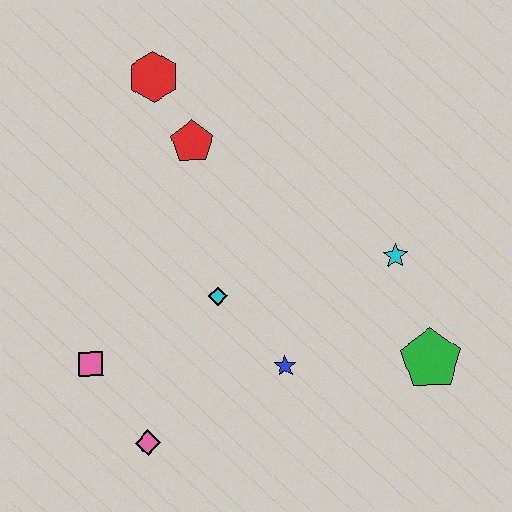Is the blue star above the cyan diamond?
No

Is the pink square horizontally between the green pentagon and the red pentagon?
No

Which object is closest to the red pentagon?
The red hexagon is closest to the red pentagon.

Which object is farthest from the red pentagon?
The green pentagon is farthest from the red pentagon.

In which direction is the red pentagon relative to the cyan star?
The red pentagon is to the left of the cyan star.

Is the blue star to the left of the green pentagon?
Yes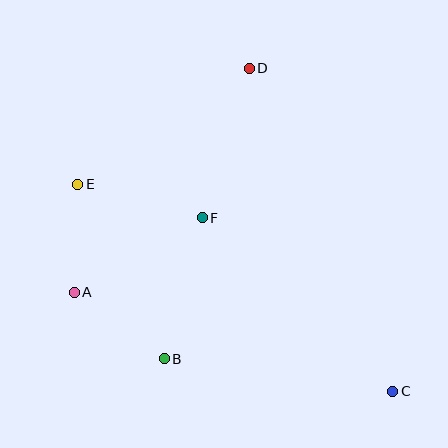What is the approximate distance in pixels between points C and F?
The distance between C and F is approximately 257 pixels.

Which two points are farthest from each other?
Points C and E are farthest from each other.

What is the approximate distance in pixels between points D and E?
The distance between D and E is approximately 207 pixels.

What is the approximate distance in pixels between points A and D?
The distance between A and D is approximately 284 pixels.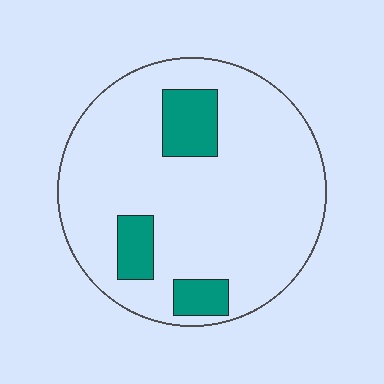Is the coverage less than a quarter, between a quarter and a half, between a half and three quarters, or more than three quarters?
Less than a quarter.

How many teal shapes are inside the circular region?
3.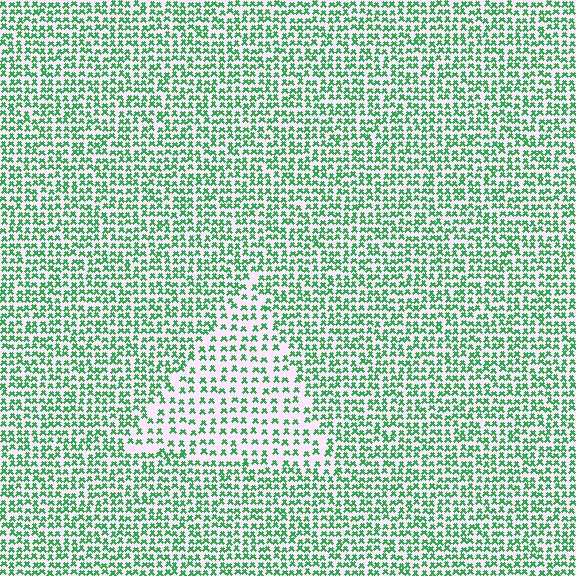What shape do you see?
I see a triangle.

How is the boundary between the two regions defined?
The boundary is defined by a change in element density (approximately 1.8x ratio). All elements are the same color, size, and shape.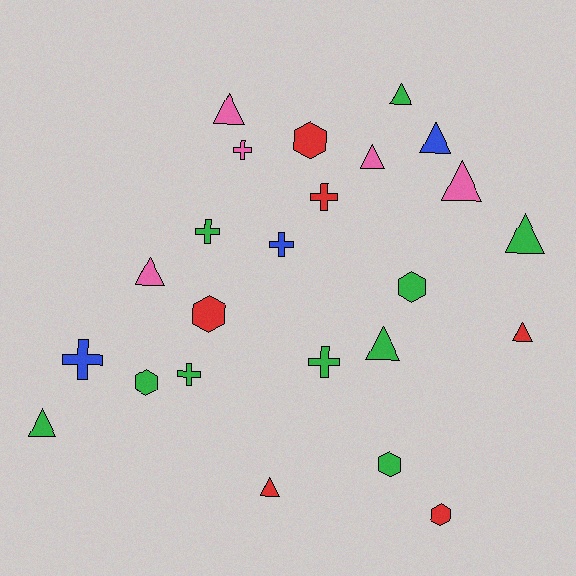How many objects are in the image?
There are 24 objects.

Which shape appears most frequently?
Triangle, with 11 objects.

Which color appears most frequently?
Green, with 10 objects.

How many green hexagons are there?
There are 3 green hexagons.